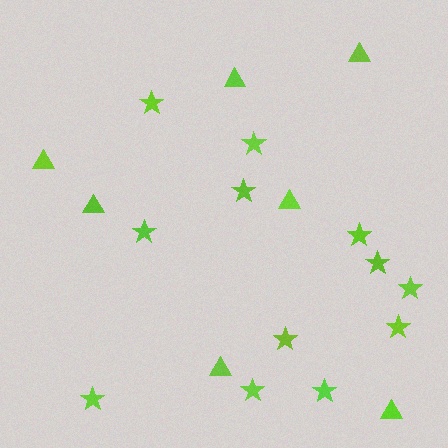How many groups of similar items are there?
There are 2 groups: one group of triangles (7) and one group of stars (12).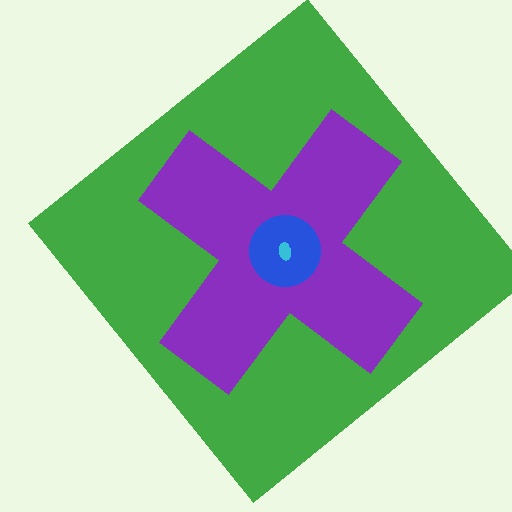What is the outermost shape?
The green diamond.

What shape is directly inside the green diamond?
The purple cross.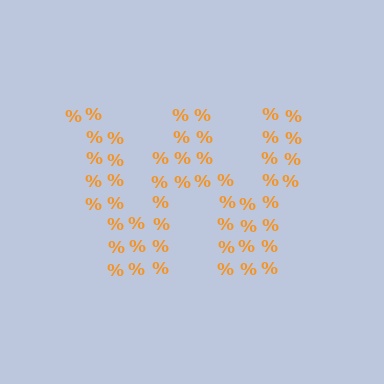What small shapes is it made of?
It is made of small percent signs.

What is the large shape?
The large shape is the letter W.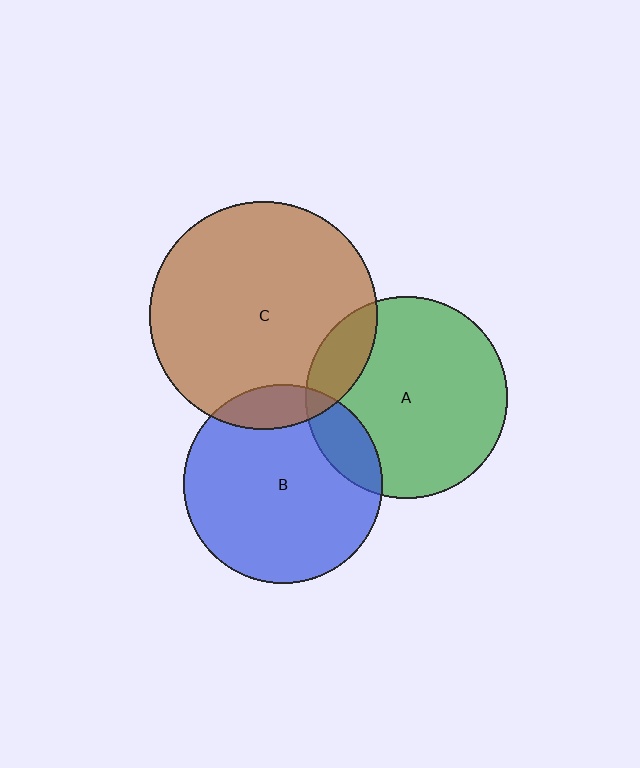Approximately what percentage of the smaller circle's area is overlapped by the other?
Approximately 15%.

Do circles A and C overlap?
Yes.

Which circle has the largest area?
Circle C (brown).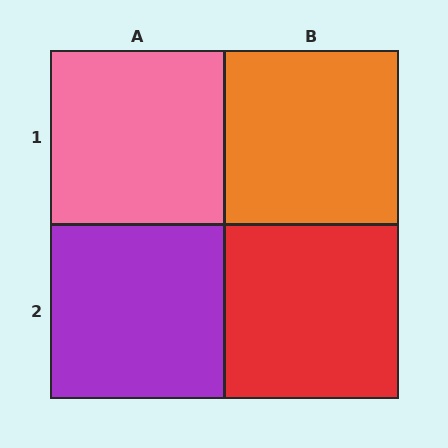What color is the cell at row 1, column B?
Orange.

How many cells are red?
1 cell is red.